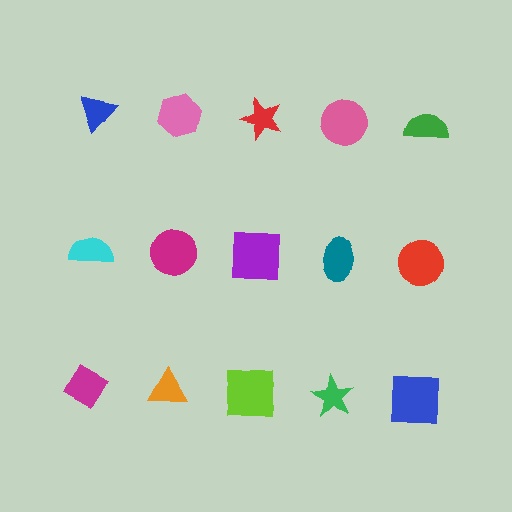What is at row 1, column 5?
A green semicircle.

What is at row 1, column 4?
A pink circle.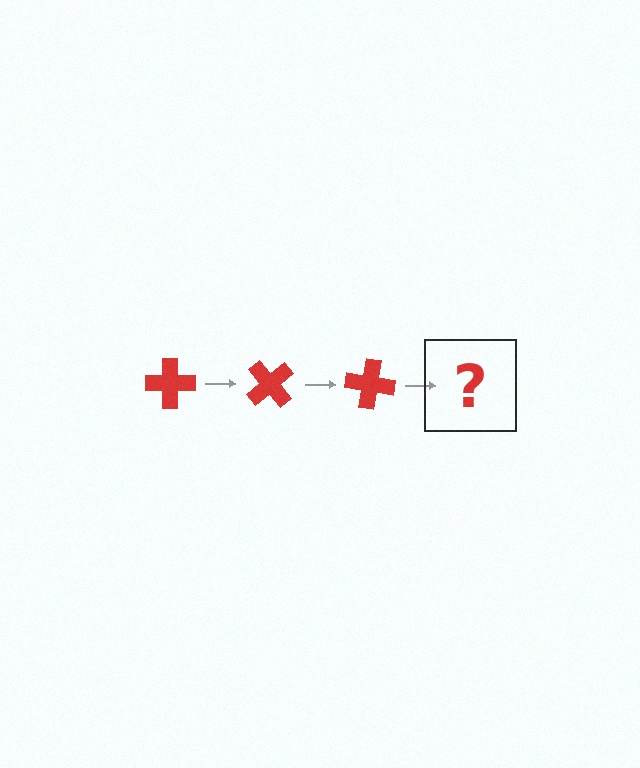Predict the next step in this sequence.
The next step is a red cross rotated 150 degrees.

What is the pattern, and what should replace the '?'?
The pattern is that the cross rotates 50 degrees each step. The '?' should be a red cross rotated 150 degrees.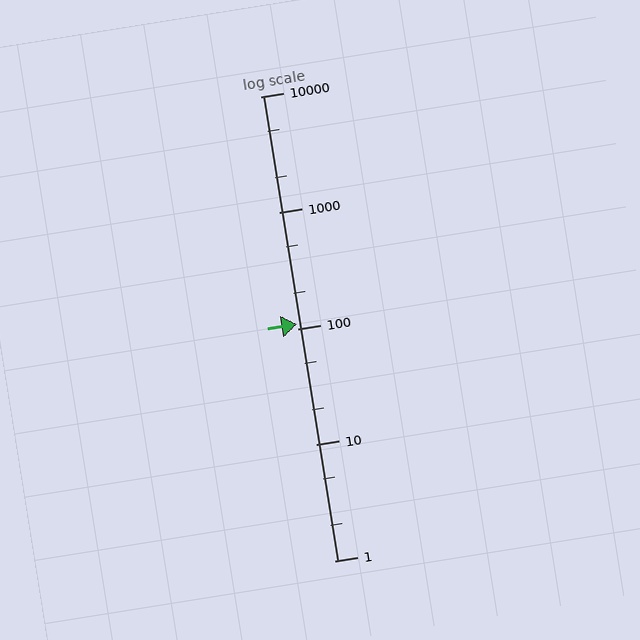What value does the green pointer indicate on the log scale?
The pointer indicates approximately 110.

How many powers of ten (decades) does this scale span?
The scale spans 4 decades, from 1 to 10000.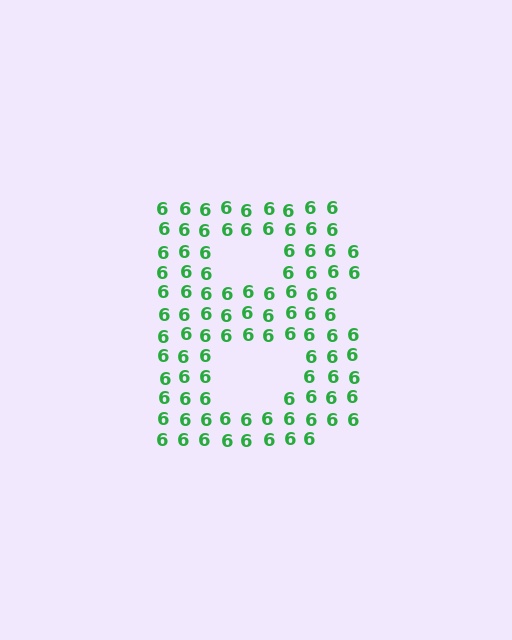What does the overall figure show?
The overall figure shows the letter B.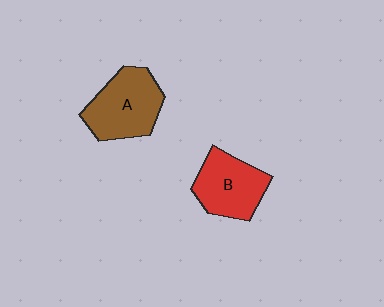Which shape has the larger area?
Shape A (brown).